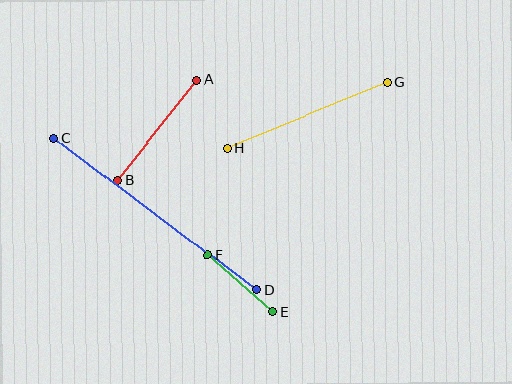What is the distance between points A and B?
The distance is approximately 128 pixels.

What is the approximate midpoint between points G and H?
The midpoint is at approximately (307, 115) pixels.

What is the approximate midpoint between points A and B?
The midpoint is at approximately (157, 130) pixels.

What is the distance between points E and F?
The distance is approximately 86 pixels.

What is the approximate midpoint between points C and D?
The midpoint is at approximately (155, 214) pixels.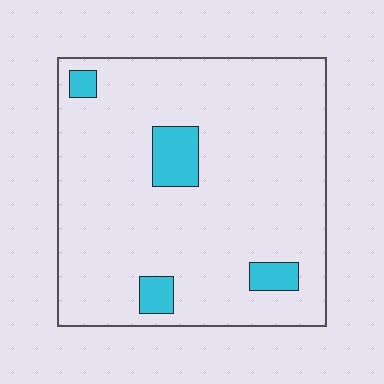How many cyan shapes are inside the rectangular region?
4.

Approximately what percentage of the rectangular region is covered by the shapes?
Approximately 10%.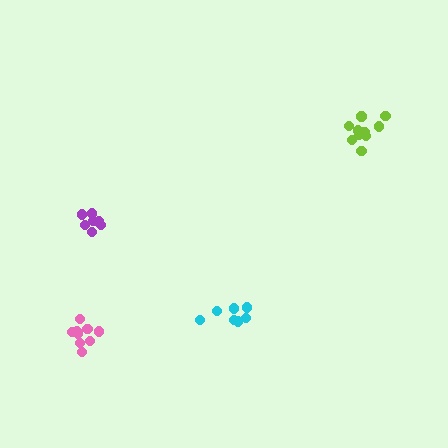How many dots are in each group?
Group 1: 7 dots, Group 2: 7 dots, Group 3: 10 dots, Group 4: 9 dots (33 total).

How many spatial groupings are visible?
There are 4 spatial groupings.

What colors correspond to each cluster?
The clusters are colored: cyan, purple, lime, pink.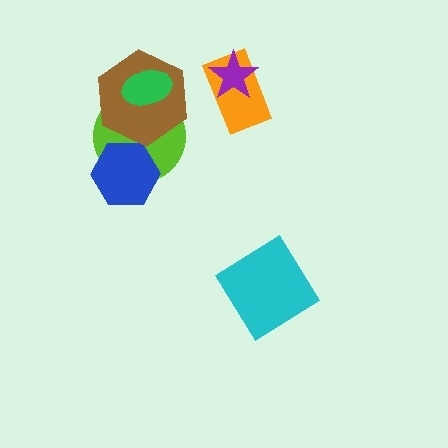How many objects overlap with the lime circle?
3 objects overlap with the lime circle.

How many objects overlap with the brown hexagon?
2 objects overlap with the brown hexagon.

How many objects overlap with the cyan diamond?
0 objects overlap with the cyan diamond.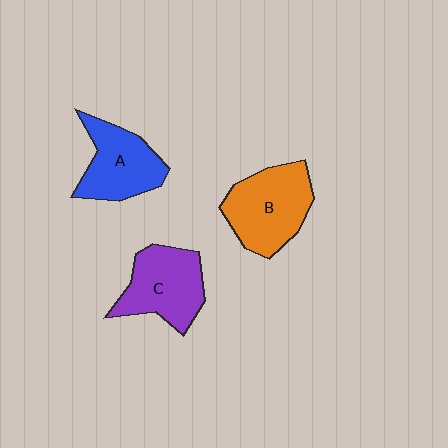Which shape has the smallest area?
Shape A (blue).